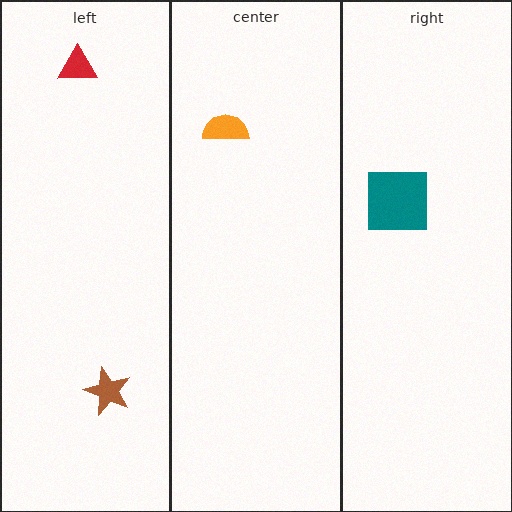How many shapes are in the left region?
2.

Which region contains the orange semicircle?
The center region.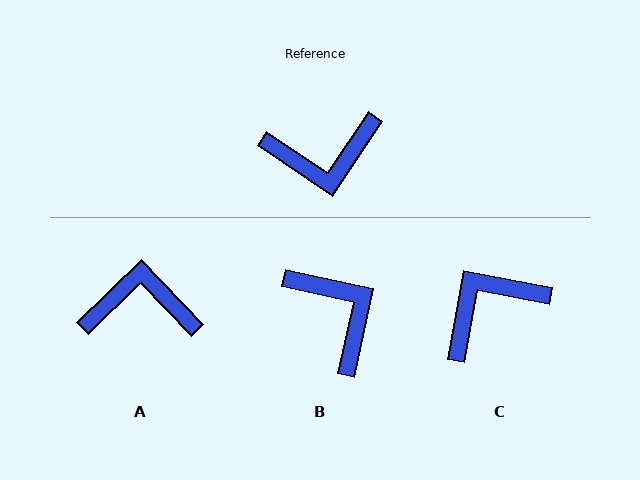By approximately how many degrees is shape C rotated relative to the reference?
Approximately 156 degrees clockwise.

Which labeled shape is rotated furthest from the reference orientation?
A, about 168 degrees away.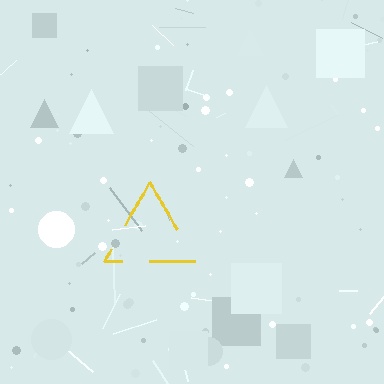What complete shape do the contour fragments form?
The contour fragments form a triangle.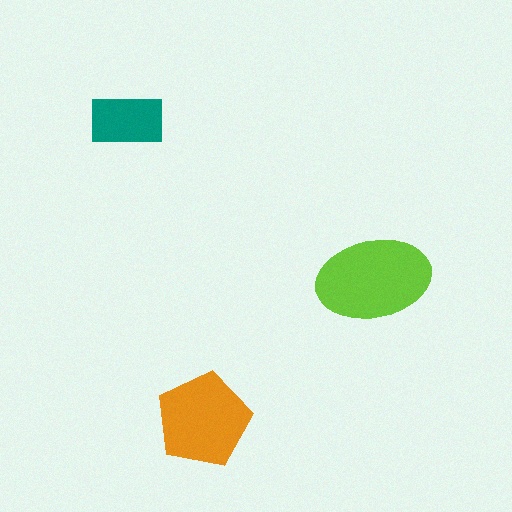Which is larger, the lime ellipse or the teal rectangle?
The lime ellipse.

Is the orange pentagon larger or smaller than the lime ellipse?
Smaller.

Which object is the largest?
The lime ellipse.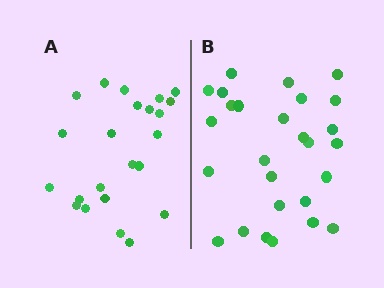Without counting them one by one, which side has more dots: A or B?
Region B (the right region) has more dots.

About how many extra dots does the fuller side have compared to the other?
Region B has about 4 more dots than region A.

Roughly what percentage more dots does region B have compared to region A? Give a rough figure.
About 15% more.